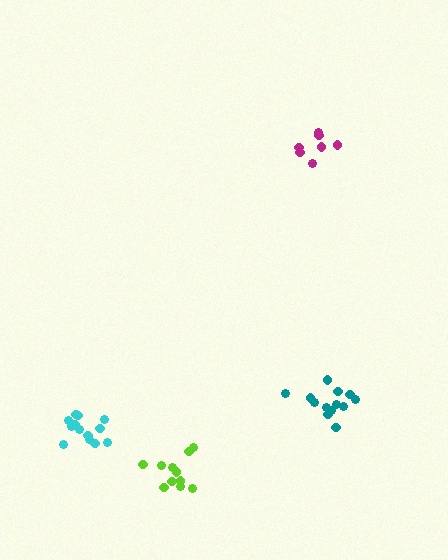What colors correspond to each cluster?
The clusters are colored: teal, magenta, lime, cyan.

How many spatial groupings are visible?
There are 4 spatial groupings.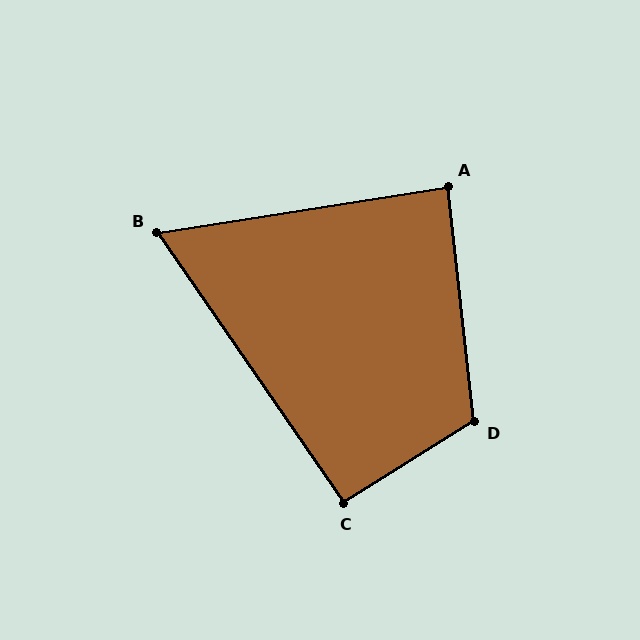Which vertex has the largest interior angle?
D, at approximately 116 degrees.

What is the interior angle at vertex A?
Approximately 87 degrees (approximately right).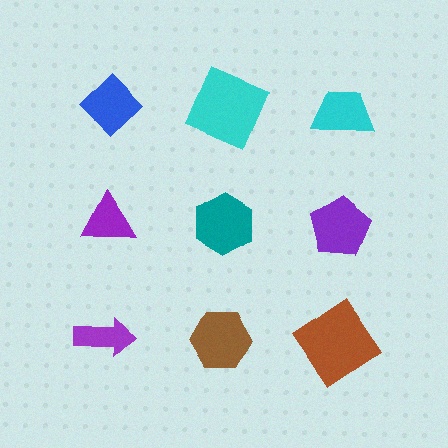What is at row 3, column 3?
A brown diamond.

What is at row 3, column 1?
A purple arrow.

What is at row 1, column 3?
A cyan trapezoid.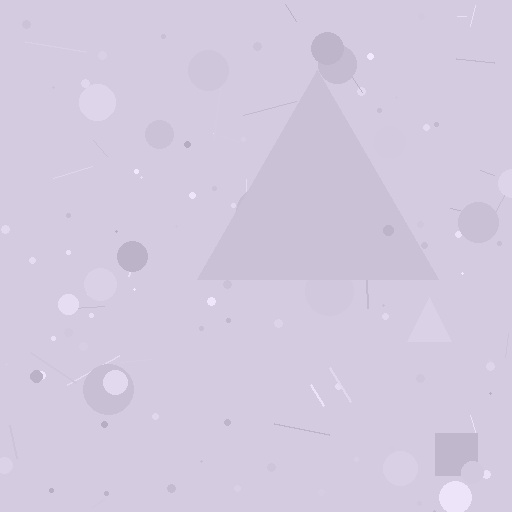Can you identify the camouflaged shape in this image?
The camouflaged shape is a triangle.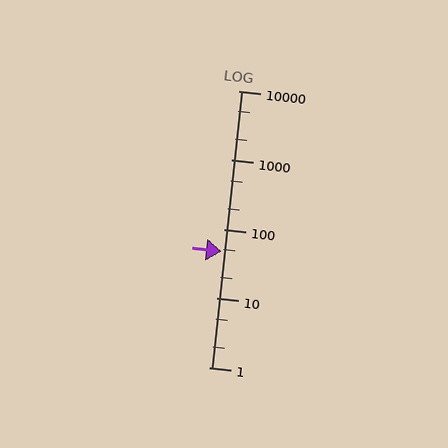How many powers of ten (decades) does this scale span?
The scale spans 4 decades, from 1 to 10000.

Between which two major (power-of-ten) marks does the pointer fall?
The pointer is between 10 and 100.